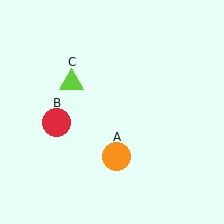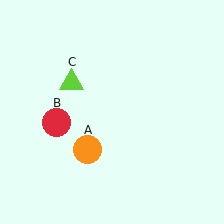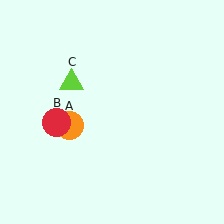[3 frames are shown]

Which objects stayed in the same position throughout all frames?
Red circle (object B) and lime triangle (object C) remained stationary.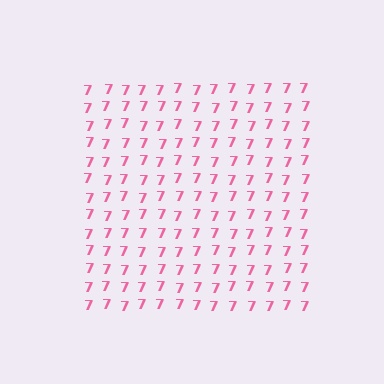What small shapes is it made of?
It is made of small digit 7's.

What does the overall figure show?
The overall figure shows a square.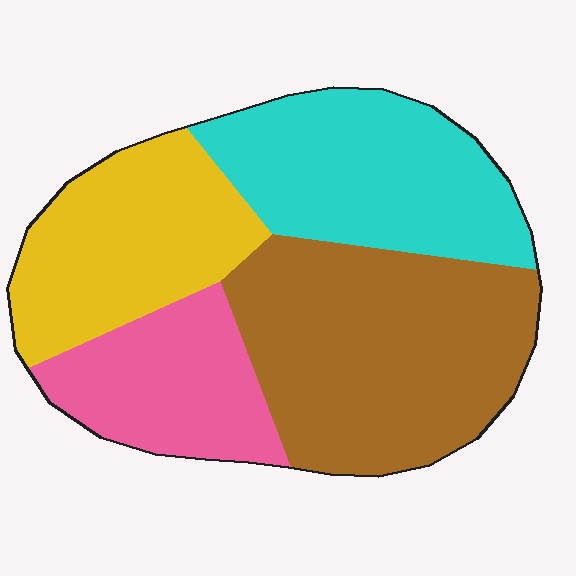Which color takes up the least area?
Pink, at roughly 15%.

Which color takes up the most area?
Brown, at roughly 35%.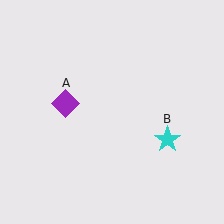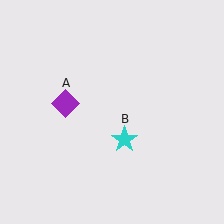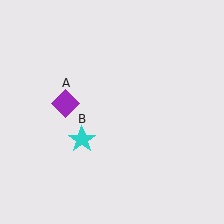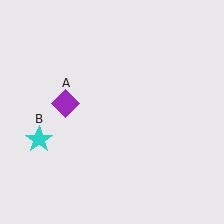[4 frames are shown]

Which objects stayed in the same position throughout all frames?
Purple diamond (object A) remained stationary.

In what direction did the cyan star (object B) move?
The cyan star (object B) moved left.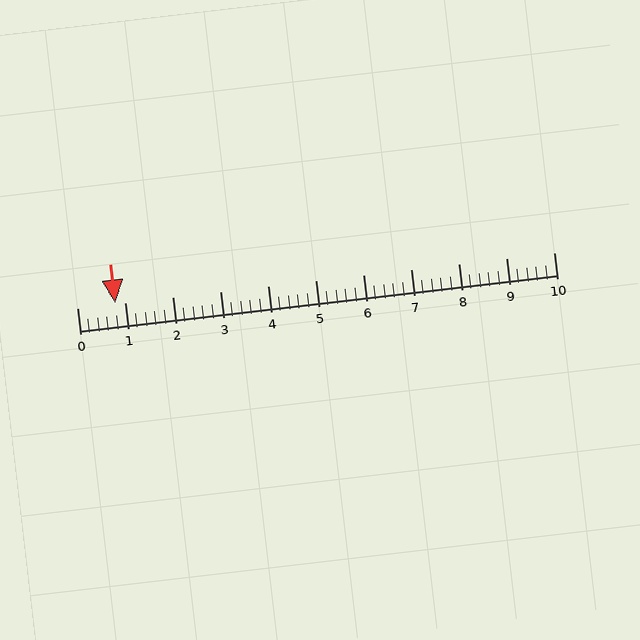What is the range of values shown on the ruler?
The ruler shows values from 0 to 10.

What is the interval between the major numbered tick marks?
The major tick marks are spaced 1 units apart.